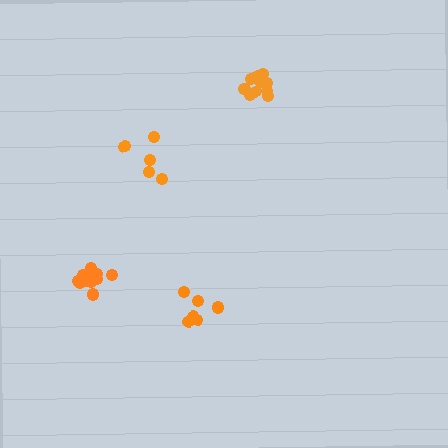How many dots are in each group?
Group 1: 11 dots, Group 2: 6 dots, Group 3: 11 dots, Group 4: 5 dots (33 total).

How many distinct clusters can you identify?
There are 4 distinct clusters.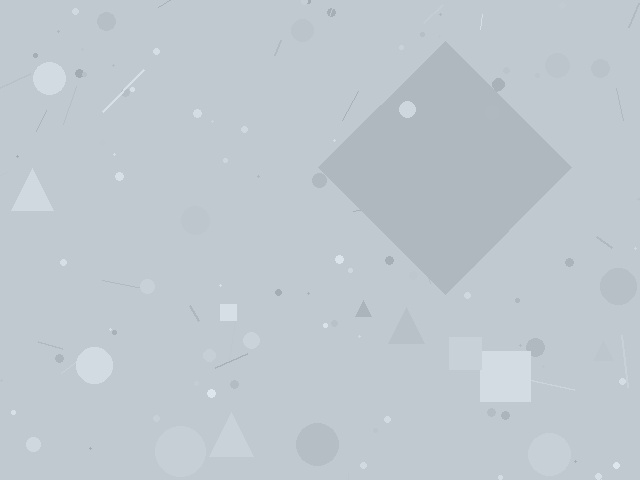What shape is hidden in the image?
A diamond is hidden in the image.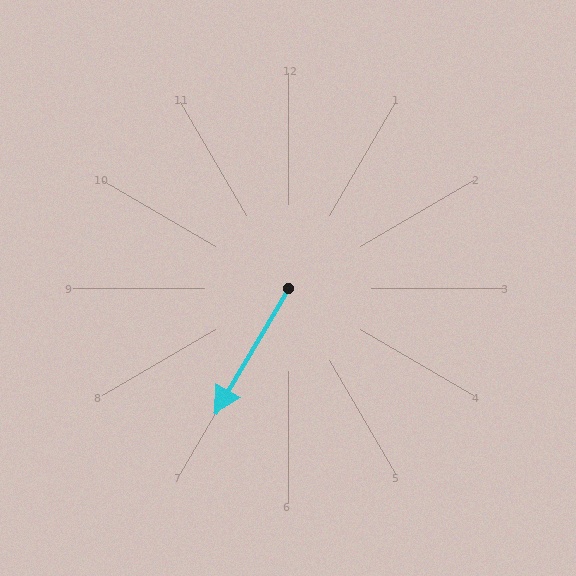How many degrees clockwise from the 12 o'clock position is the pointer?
Approximately 210 degrees.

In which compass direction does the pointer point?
Southwest.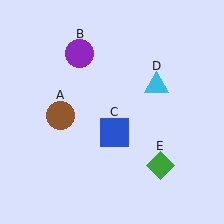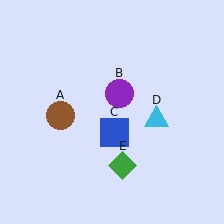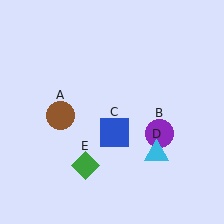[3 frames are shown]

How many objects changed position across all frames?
3 objects changed position: purple circle (object B), cyan triangle (object D), green diamond (object E).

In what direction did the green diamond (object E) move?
The green diamond (object E) moved left.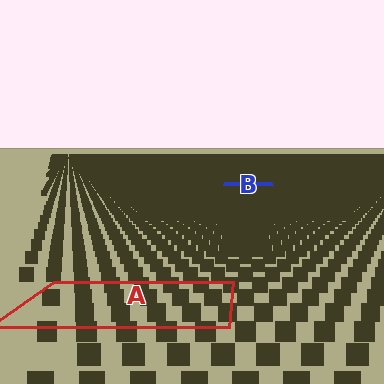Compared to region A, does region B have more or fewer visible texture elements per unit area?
Region B has more texture elements per unit area — they are packed more densely because it is farther away.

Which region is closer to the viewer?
Region A is closer. The texture elements there are larger and more spread out.